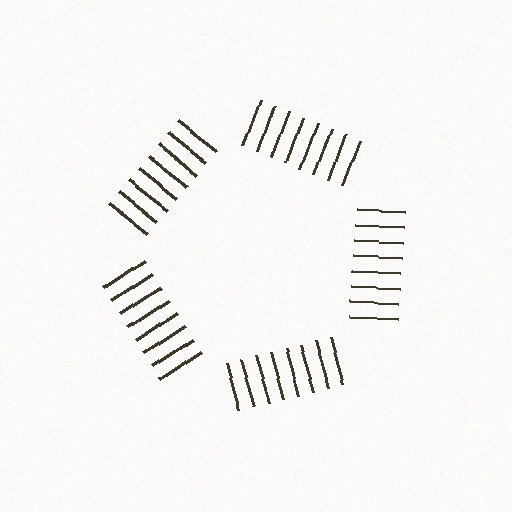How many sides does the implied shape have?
5 sides — the line-ends trace a pentagon.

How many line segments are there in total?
40 — 8 along each of the 5 edges.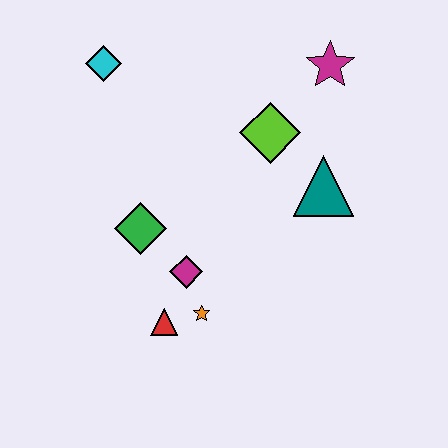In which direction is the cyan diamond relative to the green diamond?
The cyan diamond is above the green diamond.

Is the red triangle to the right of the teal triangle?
No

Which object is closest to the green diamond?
The magenta diamond is closest to the green diamond.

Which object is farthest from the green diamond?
The magenta star is farthest from the green diamond.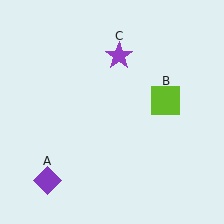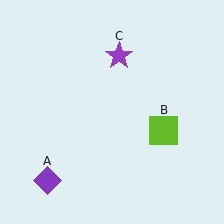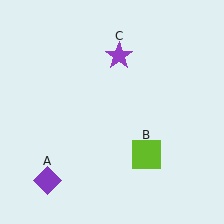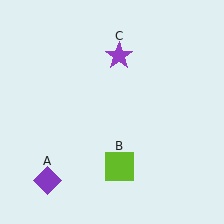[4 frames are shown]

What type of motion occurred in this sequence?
The lime square (object B) rotated clockwise around the center of the scene.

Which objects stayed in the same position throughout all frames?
Purple diamond (object A) and purple star (object C) remained stationary.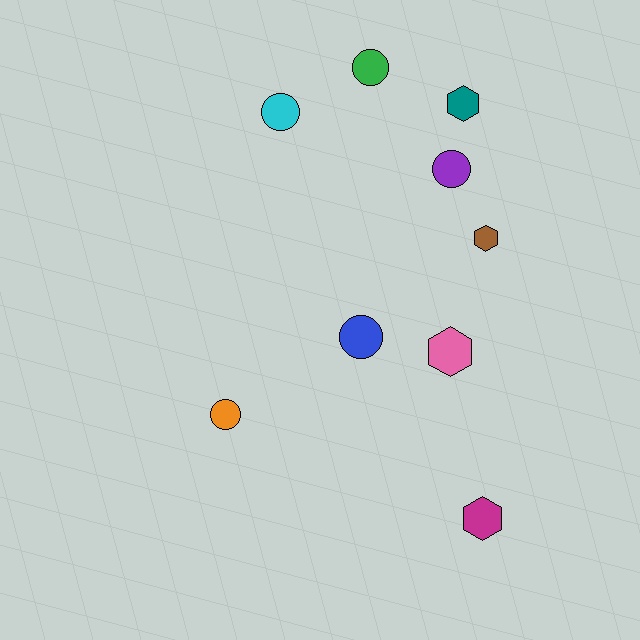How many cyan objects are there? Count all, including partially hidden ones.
There is 1 cyan object.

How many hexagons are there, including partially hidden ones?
There are 4 hexagons.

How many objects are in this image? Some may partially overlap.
There are 9 objects.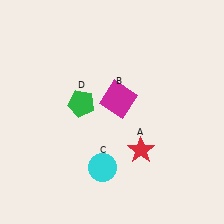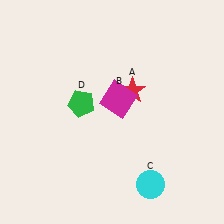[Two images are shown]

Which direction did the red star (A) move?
The red star (A) moved up.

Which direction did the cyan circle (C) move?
The cyan circle (C) moved right.